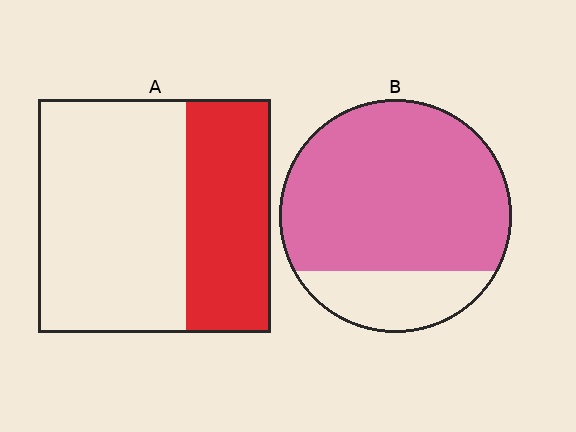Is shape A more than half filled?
No.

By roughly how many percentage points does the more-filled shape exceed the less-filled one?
By roughly 40 percentage points (B over A).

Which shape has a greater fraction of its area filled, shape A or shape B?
Shape B.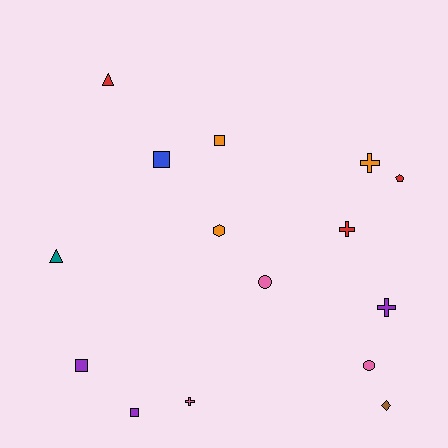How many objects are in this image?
There are 15 objects.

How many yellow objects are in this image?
There are no yellow objects.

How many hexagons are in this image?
There is 1 hexagon.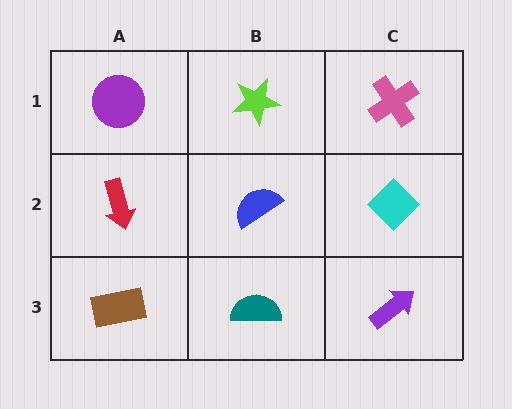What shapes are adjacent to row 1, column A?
A red arrow (row 2, column A), a lime star (row 1, column B).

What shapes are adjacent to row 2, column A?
A purple circle (row 1, column A), a brown rectangle (row 3, column A), a blue semicircle (row 2, column B).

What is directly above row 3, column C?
A cyan diamond.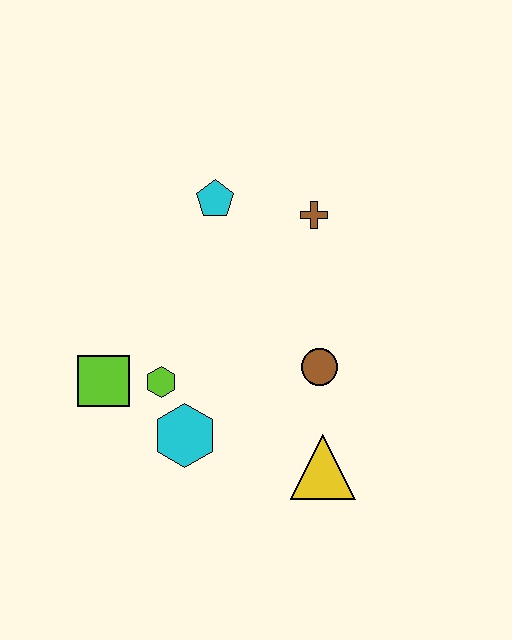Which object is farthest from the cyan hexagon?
The brown cross is farthest from the cyan hexagon.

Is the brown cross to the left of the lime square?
No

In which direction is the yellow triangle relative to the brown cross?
The yellow triangle is below the brown cross.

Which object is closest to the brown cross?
The cyan pentagon is closest to the brown cross.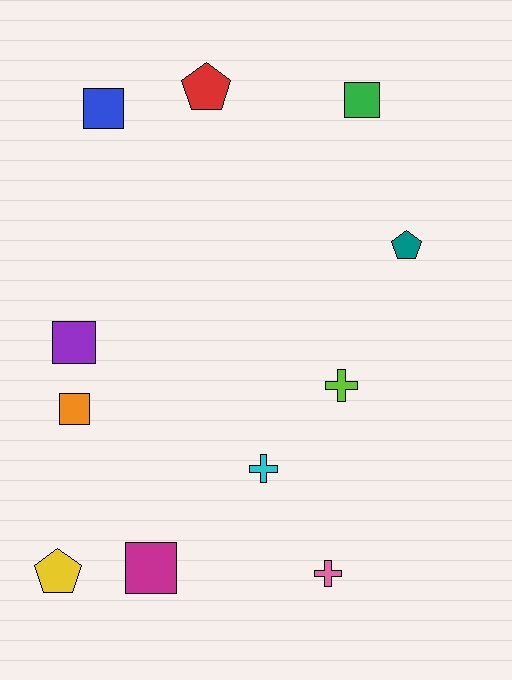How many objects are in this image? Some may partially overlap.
There are 11 objects.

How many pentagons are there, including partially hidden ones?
There are 3 pentagons.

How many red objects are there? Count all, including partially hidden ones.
There is 1 red object.